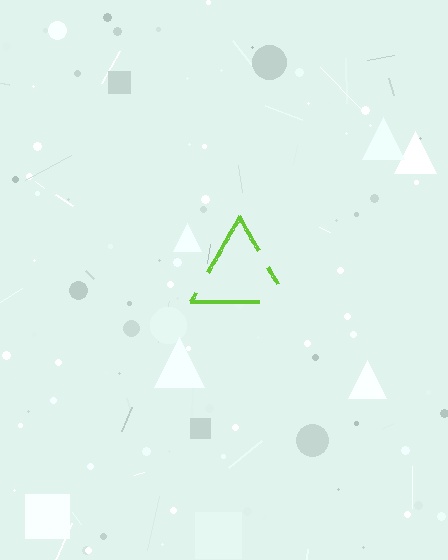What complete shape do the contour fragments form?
The contour fragments form a triangle.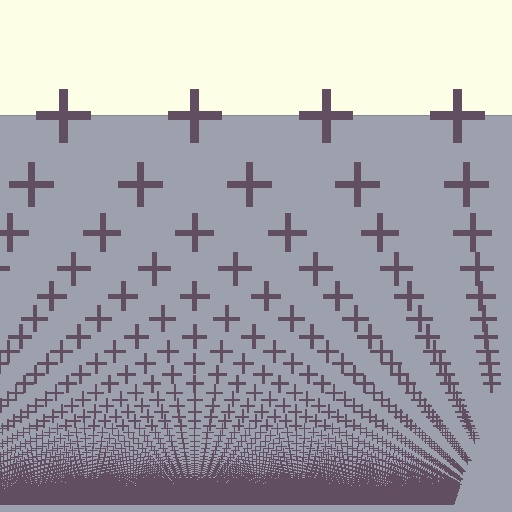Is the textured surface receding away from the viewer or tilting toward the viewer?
The surface appears to tilt toward the viewer. Texture elements get larger and sparser toward the top.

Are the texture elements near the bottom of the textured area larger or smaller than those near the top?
Smaller. The gradient is inverted — elements near the bottom are smaller and denser.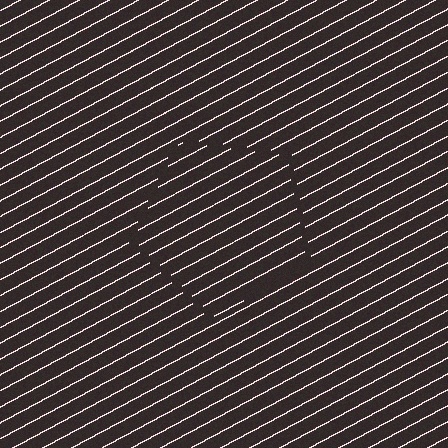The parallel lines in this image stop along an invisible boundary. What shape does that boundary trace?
An illusory pentagon. The interior of the shape contains the same grating, shifted by half a period — the contour is defined by the phase discontinuity where line-ends from the inner and outer gratings abut.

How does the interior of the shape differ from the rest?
The interior of the shape contains the same grating, shifted by half a period — the contour is defined by the phase discontinuity where line-ends from the inner and outer gratings abut.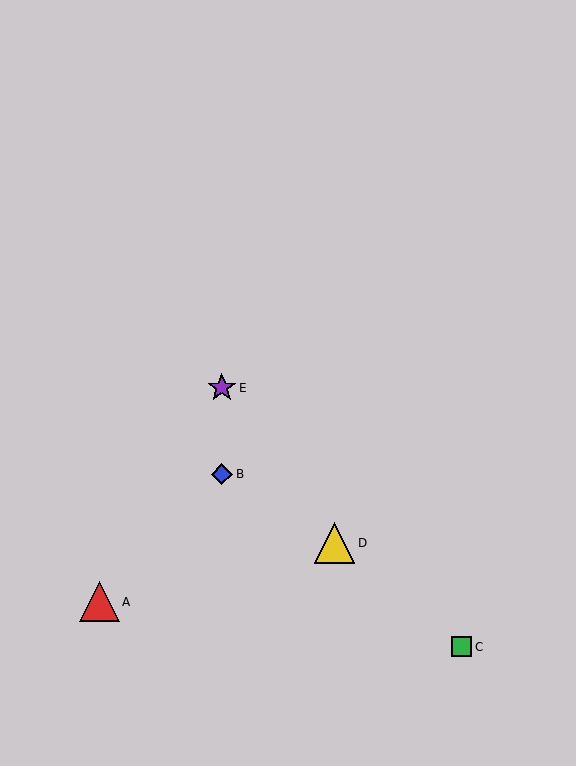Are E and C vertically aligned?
No, E is at x≈222 and C is at x≈462.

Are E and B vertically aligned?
Yes, both are at x≈222.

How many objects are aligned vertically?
2 objects (B, E) are aligned vertically.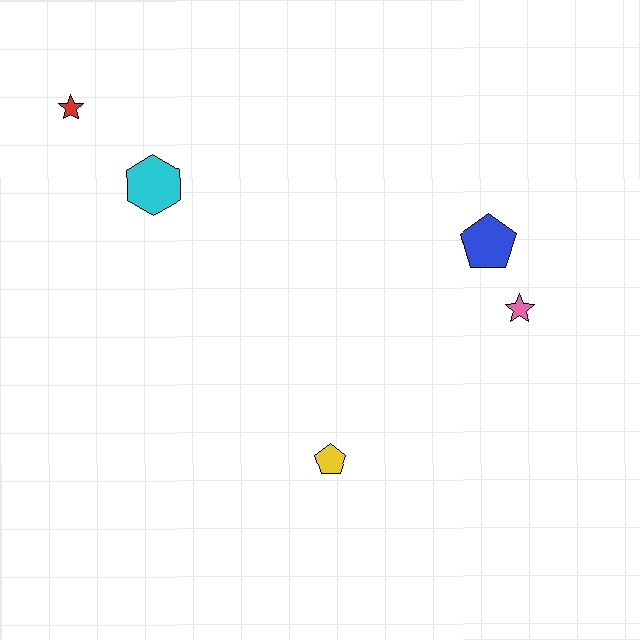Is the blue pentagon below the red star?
Yes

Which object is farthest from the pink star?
The red star is farthest from the pink star.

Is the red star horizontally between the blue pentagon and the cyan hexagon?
No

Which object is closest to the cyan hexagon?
The red star is closest to the cyan hexagon.